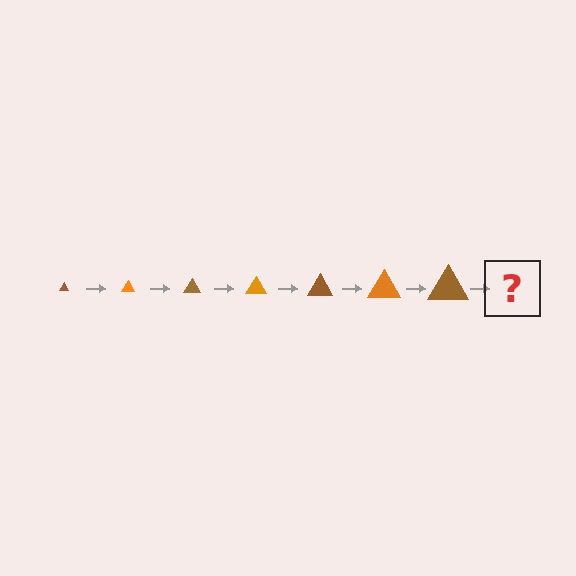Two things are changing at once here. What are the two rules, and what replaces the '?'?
The two rules are that the triangle grows larger each step and the color cycles through brown and orange. The '?' should be an orange triangle, larger than the previous one.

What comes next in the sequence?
The next element should be an orange triangle, larger than the previous one.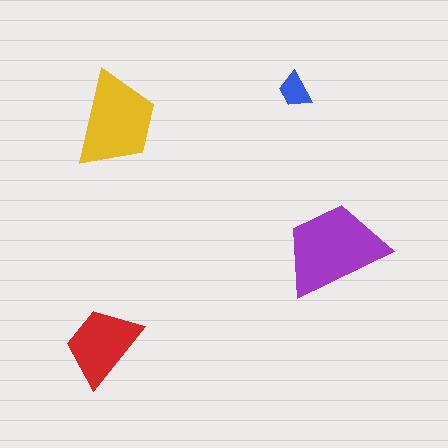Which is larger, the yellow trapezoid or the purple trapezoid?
The purple one.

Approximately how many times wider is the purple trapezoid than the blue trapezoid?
About 3 times wider.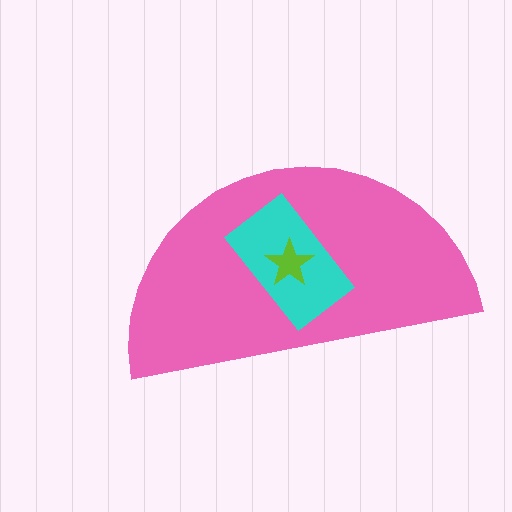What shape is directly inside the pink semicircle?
The cyan rectangle.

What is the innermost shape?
The lime star.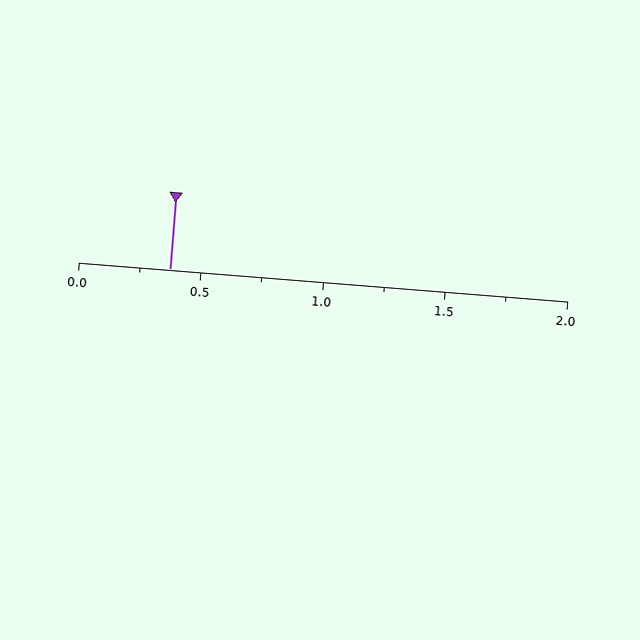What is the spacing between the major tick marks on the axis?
The major ticks are spaced 0.5 apart.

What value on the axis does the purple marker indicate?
The marker indicates approximately 0.38.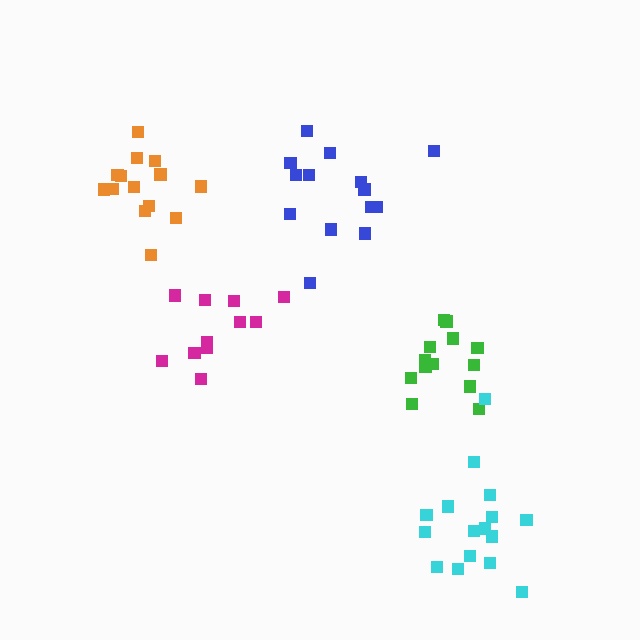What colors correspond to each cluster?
The clusters are colored: green, orange, blue, cyan, magenta.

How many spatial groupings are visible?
There are 5 spatial groupings.